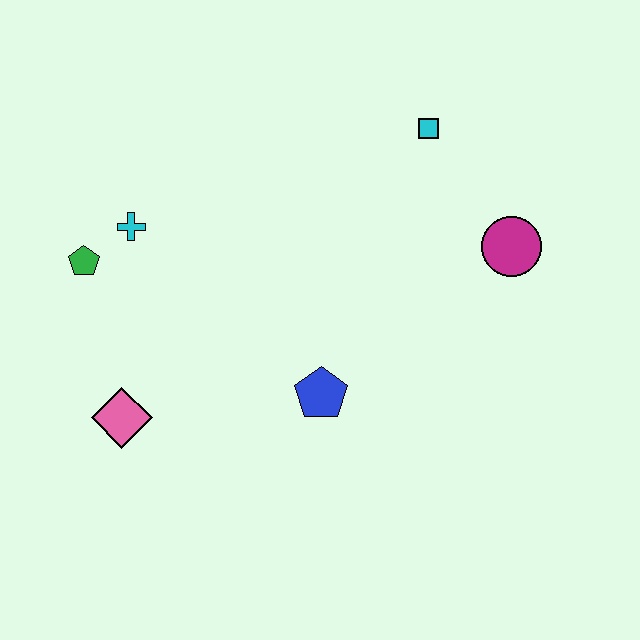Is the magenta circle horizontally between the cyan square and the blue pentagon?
No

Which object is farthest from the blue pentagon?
The cyan square is farthest from the blue pentagon.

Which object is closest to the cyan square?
The magenta circle is closest to the cyan square.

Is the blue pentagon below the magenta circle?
Yes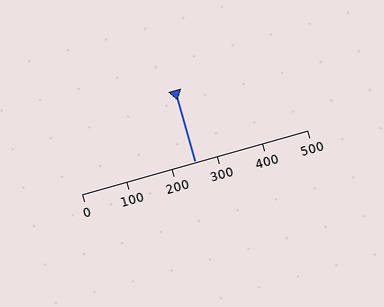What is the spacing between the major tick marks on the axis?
The major ticks are spaced 100 apart.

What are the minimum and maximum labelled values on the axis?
The axis runs from 0 to 500.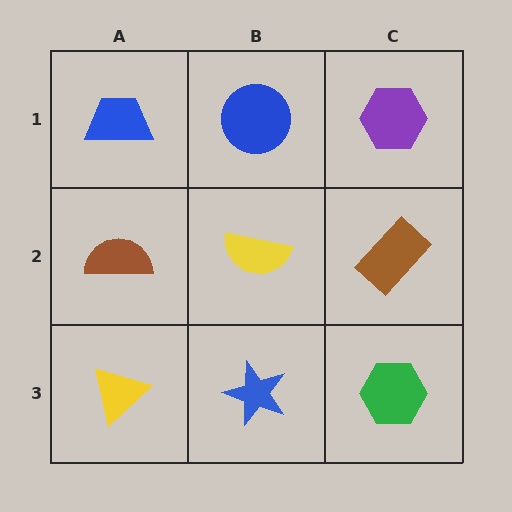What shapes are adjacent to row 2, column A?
A blue trapezoid (row 1, column A), a yellow triangle (row 3, column A), a yellow semicircle (row 2, column B).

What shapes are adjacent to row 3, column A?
A brown semicircle (row 2, column A), a blue star (row 3, column B).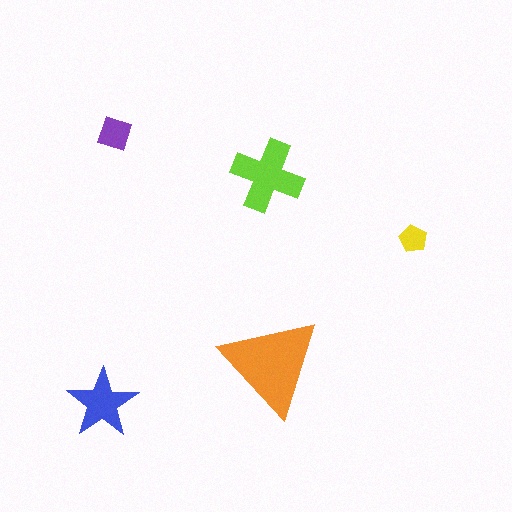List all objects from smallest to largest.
The yellow pentagon, the purple diamond, the blue star, the lime cross, the orange triangle.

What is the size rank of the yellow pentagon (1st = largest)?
5th.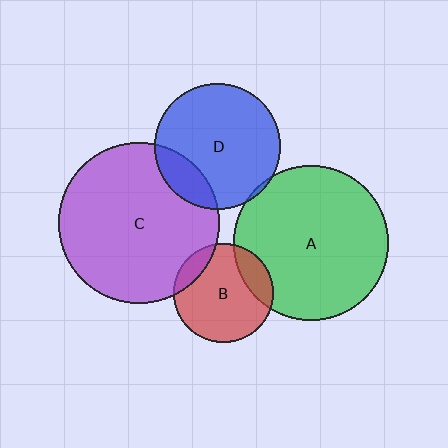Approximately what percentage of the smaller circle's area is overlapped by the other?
Approximately 10%.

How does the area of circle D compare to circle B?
Approximately 1.6 times.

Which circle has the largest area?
Circle C (purple).